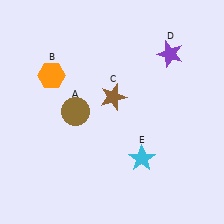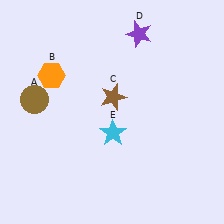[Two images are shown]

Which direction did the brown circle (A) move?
The brown circle (A) moved left.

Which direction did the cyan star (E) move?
The cyan star (E) moved left.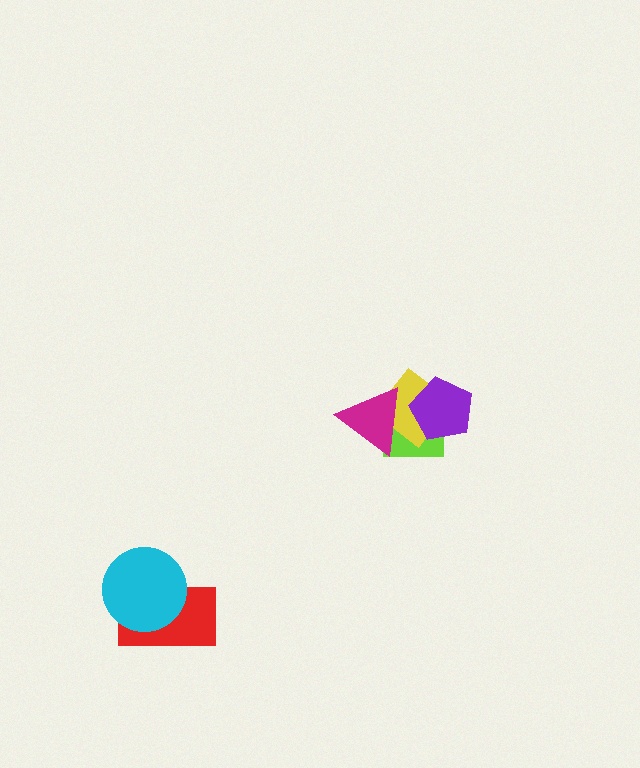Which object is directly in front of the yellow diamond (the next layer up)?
The purple pentagon is directly in front of the yellow diamond.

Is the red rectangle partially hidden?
Yes, it is partially covered by another shape.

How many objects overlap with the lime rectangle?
3 objects overlap with the lime rectangle.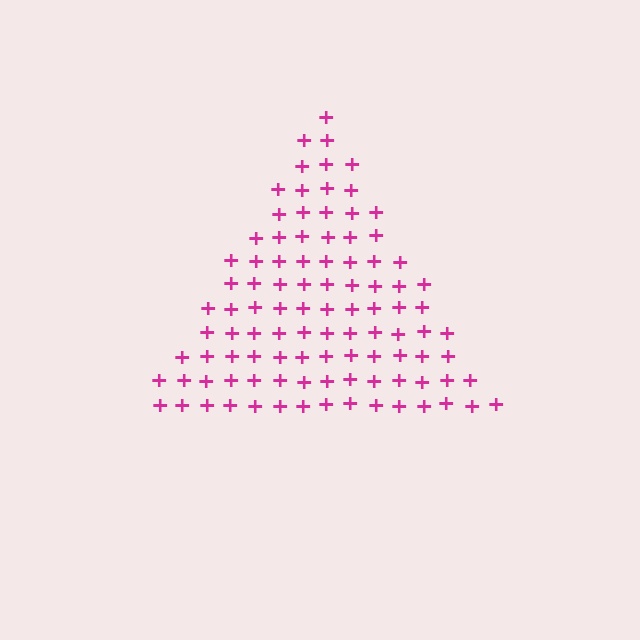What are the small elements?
The small elements are plus signs.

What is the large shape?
The large shape is a triangle.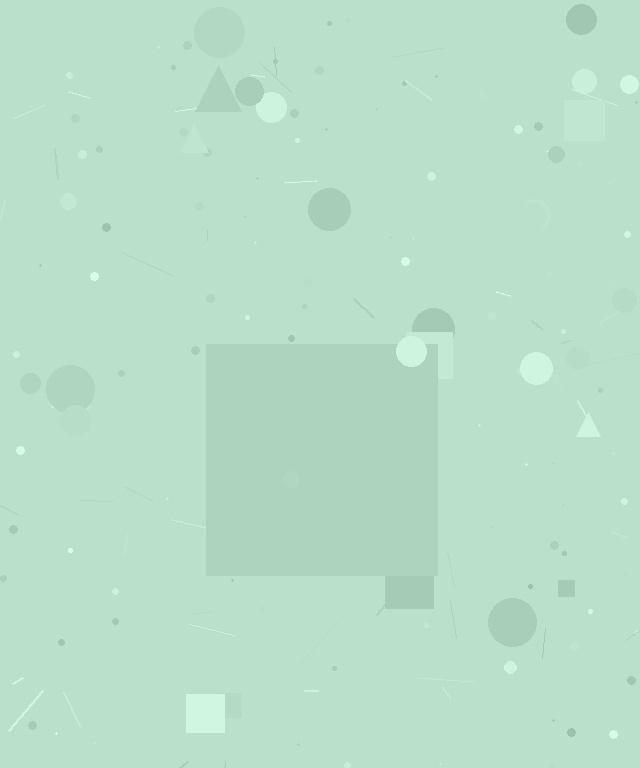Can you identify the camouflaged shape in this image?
The camouflaged shape is a square.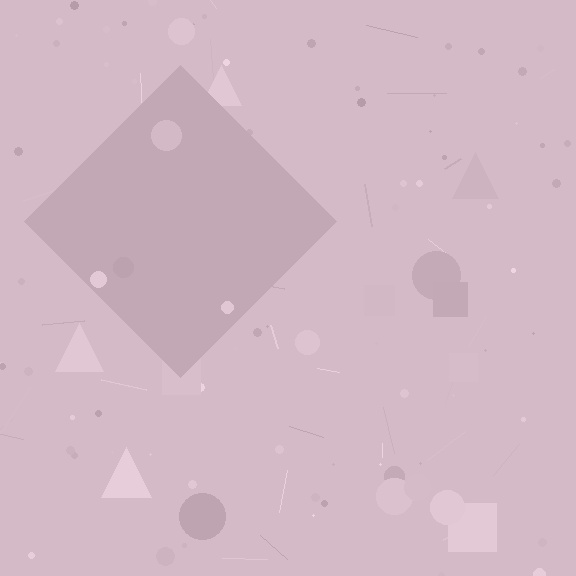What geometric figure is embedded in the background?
A diamond is embedded in the background.